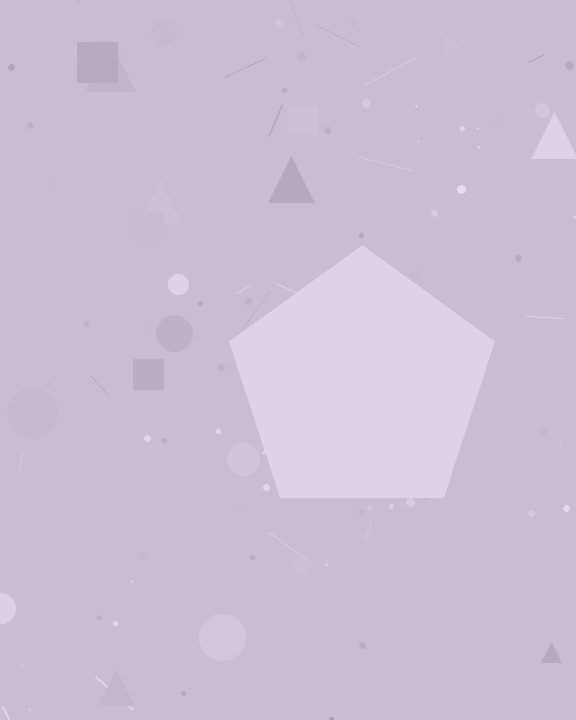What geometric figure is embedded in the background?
A pentagon is embedded in the background.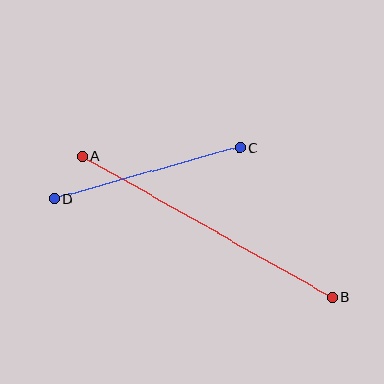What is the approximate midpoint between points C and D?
The midpoint is at approximately (147, 173) pixels.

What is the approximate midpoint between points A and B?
The midpoint is at approximately (207, 226) pixels.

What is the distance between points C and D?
The distance is approximately 193 pixels.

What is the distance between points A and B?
The distance is approximately 286 pixels.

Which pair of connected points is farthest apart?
Points A and B are farthest apart.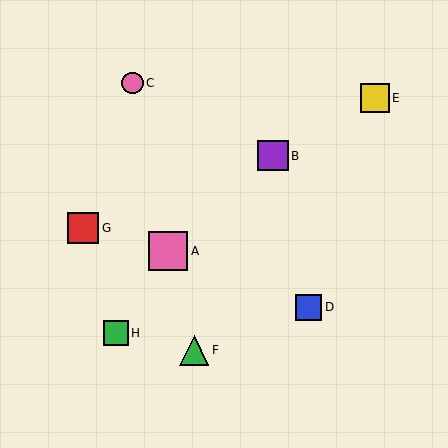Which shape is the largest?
The pink square (labeled A) is the largest.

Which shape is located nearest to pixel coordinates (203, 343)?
The green triangle (labeled F) at (194, 350) is nearest to that location.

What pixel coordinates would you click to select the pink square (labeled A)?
Click at (168, 251) to select the pink square A.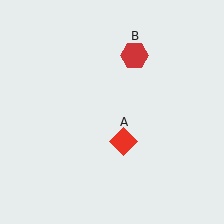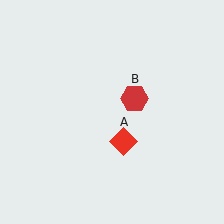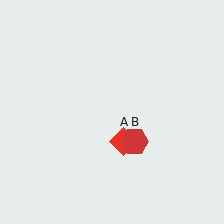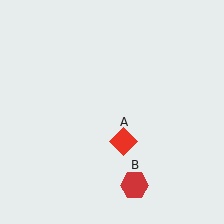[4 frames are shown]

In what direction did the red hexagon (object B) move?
The red hexagon (object B) moved down.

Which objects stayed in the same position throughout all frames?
Red diamond (object A) remained stationary.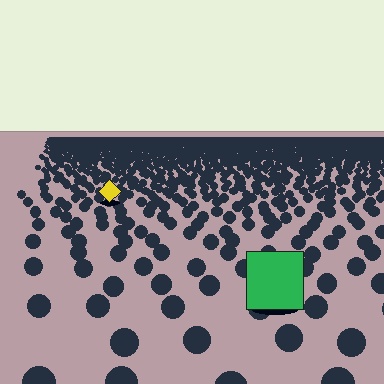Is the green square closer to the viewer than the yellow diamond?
Yes. The green square is closer — you can tell from the texture gradient: the ground texture is coarser near it.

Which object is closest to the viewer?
The green square is closest. The texture marks near it are larger and more spread out.